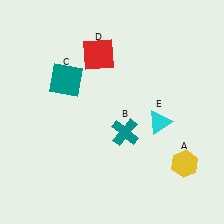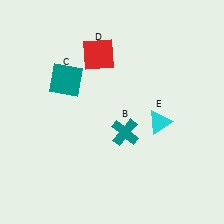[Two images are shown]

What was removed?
The yellow hexagon (A) was removed in Image 2.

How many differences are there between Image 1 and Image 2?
There is 1 difference between the two images.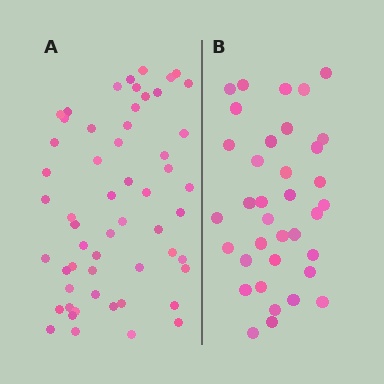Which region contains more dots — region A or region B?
Region A (the left region) has more dots.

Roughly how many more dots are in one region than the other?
Region A has approximately 20 more dots than region B.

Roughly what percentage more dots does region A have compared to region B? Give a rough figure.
About 55% more.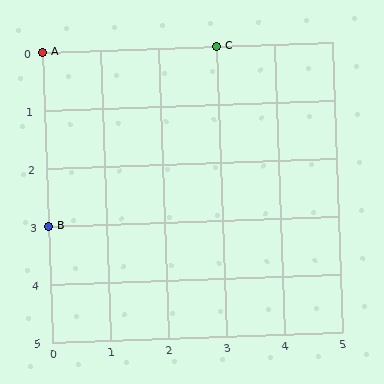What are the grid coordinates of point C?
Point C is at grid coordinates (3, 0).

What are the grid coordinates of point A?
Point A is at grid coordinates (0, 0).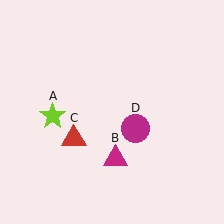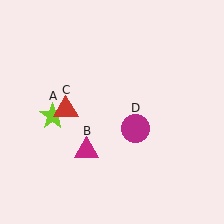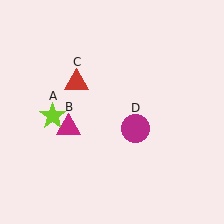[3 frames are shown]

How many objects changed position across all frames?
2 objects changed position: magenta triangle (object B), red triangle (object C).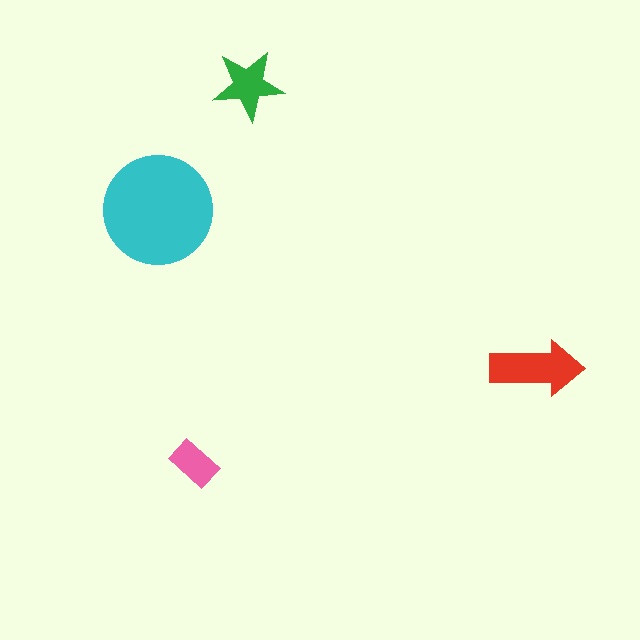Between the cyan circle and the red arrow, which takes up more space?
The cyan circle.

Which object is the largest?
The cyan circle.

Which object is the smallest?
The pink rectangle.